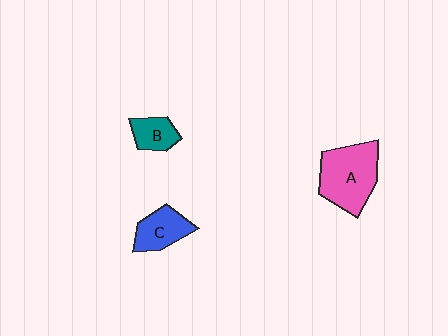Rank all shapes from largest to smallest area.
From largest to smallest: A (pink), C (blue), B (teal).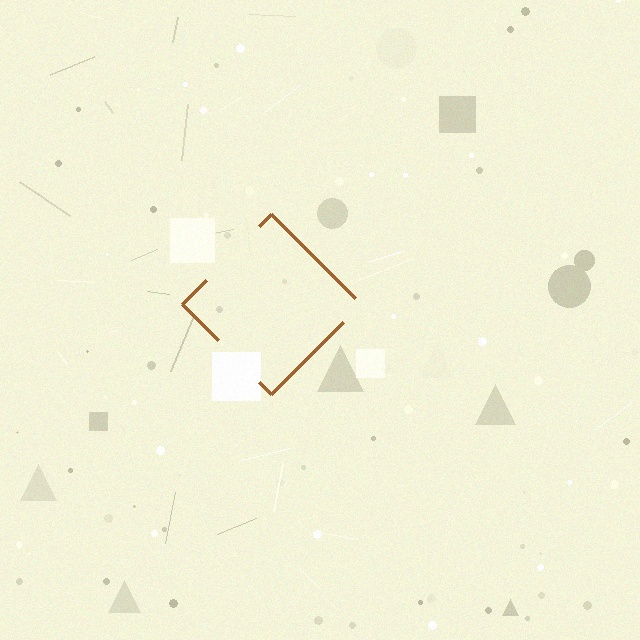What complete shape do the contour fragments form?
The contour fragments form a diamond.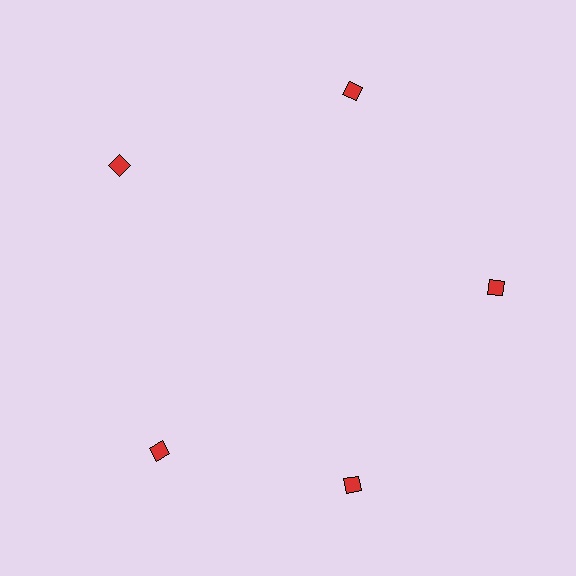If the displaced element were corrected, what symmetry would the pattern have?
It would have 5-fold rotational symmetry — the pattern would map onto itself every 72 degrees.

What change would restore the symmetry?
The symmetry would be restored by rotating it back into even spacing with its neighbors so that all 5 diamonds sit at equal angles and equal distance from the center.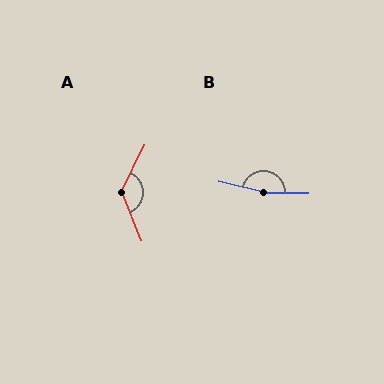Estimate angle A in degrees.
Approximately 132 degrees.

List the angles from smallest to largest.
A (132°), B (167°).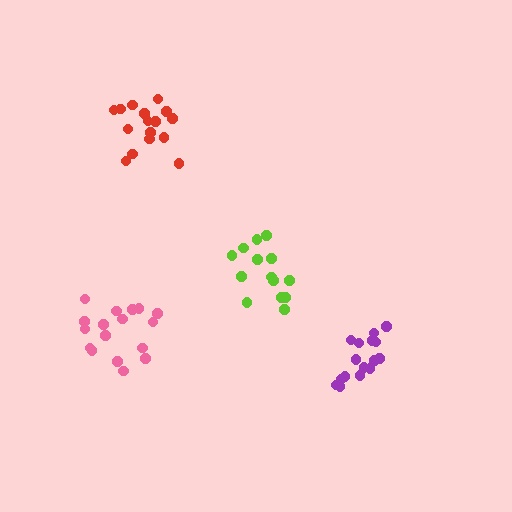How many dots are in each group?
Group 1: 17 dots, Group 2: 14 dots, Group 3: 16 dots, Group 4: 16 dots (63 total).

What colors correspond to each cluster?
The clusters are colored: pink, lime, red, purple.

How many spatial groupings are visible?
There are 4 spatial groupings.